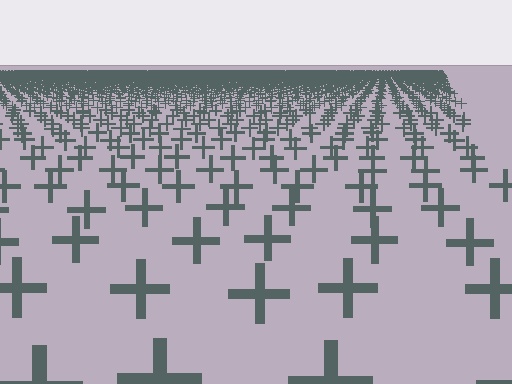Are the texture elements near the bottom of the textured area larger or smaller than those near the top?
Larger. Near the bottom, elements are closer to the viewer and appear at a bigger on-screen size.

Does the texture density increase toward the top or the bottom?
Density increases toward the top.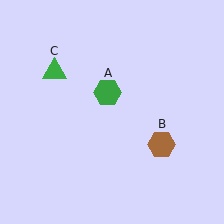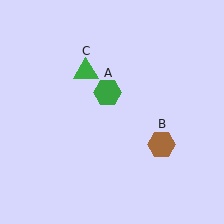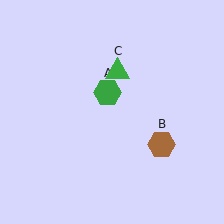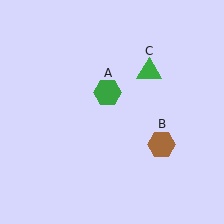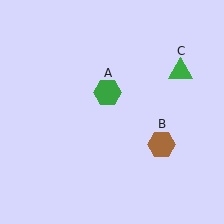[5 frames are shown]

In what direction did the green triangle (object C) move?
The green triangle (object C) moved right.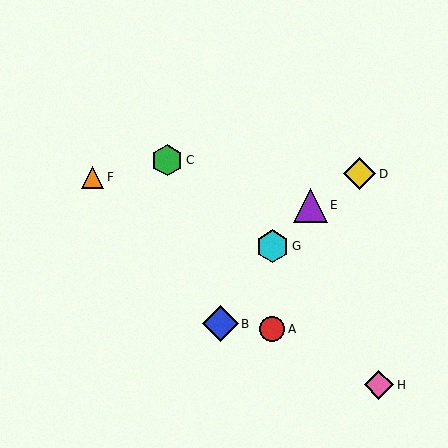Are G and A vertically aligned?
Yes, both are at x≈272.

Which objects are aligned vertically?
Objects A, G are aligned vertically.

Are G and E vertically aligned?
No, G is at x≈272 and E is at x≈310.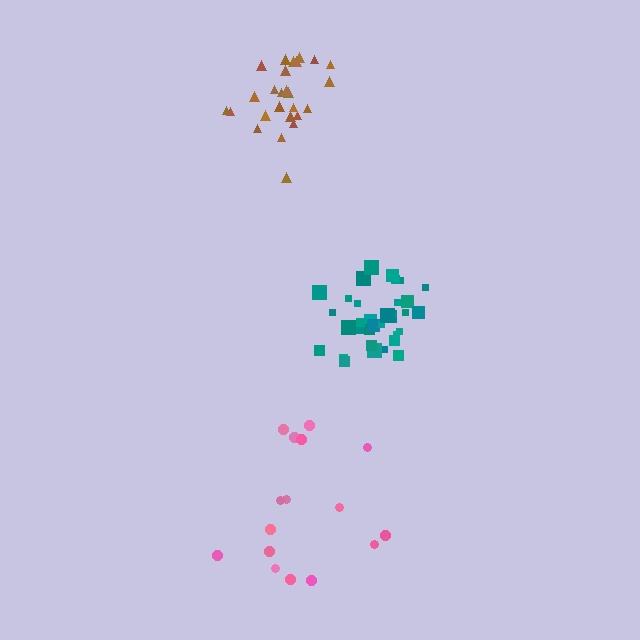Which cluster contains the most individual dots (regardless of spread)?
Teal (34).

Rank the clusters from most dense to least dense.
teal, brown, pink.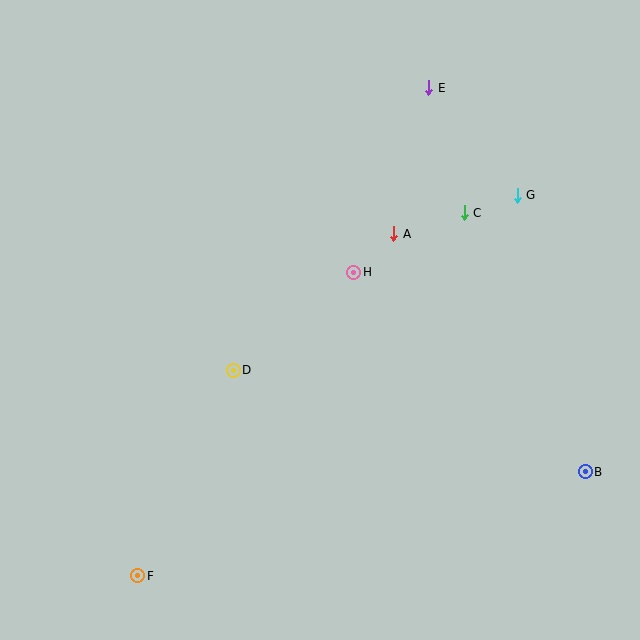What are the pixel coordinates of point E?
Point E is at (429, 88).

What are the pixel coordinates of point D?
Point D is at (233, 370).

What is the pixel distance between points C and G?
The distance between C and G is 56 pixels.